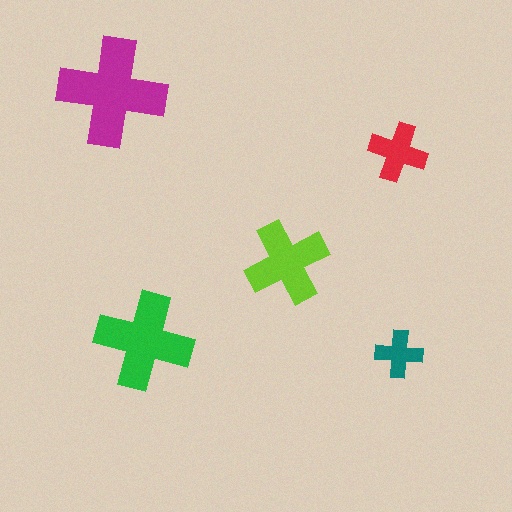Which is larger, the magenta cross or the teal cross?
The magenta one.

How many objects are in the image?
There are 5 objects in the image.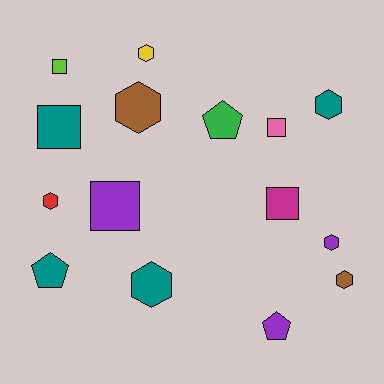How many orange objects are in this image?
There are no orange objects.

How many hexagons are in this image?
There are 7 hexagons.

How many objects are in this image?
There are 15 objects.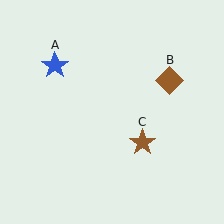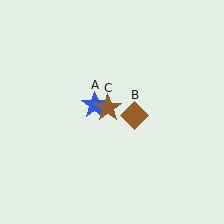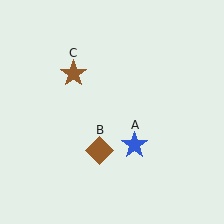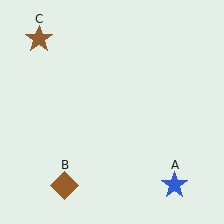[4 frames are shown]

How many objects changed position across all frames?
3 objects changed position: blue star (object A), brown diamond (object B), brown star (object C).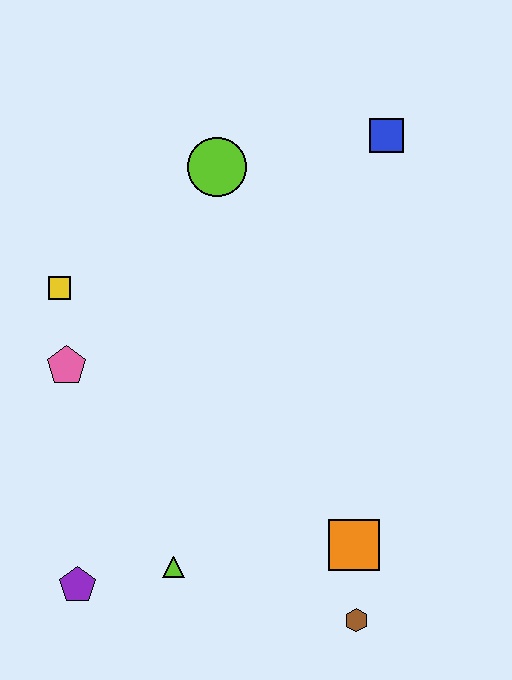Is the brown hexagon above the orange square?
No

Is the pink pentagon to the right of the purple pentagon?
No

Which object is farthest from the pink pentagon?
The blue square is farthest from the pink pentagon.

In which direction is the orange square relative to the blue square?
The orange square is below the blue square.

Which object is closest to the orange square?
The brown hexagon is closest to the orange square.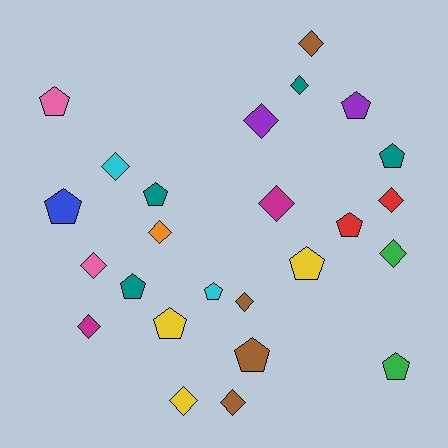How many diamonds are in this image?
There are 13 diamonds.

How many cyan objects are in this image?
There are 2 cyan objects.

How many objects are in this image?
There are 25 objects.